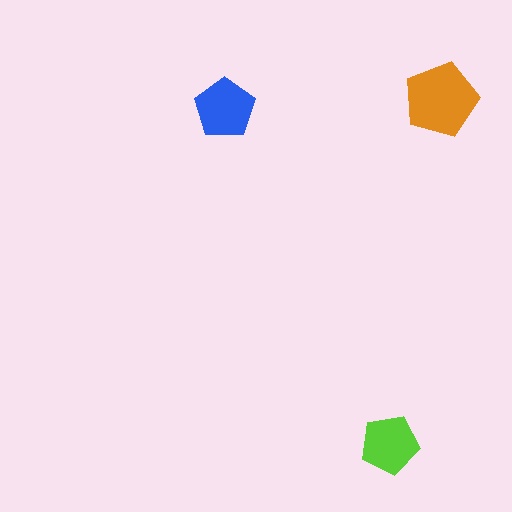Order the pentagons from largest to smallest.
the orange one, the blue one, the lime one.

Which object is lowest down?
The lime pentagon is bottommost.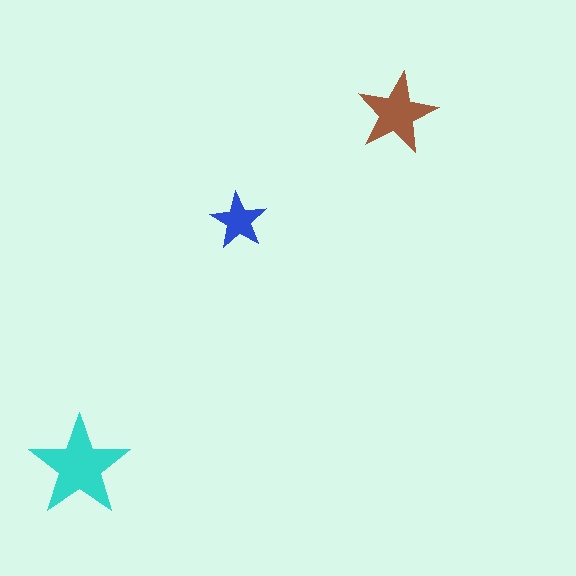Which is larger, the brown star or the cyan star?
The cyan one.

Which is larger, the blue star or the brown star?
The brown one.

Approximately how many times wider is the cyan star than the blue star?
About 2 times wider.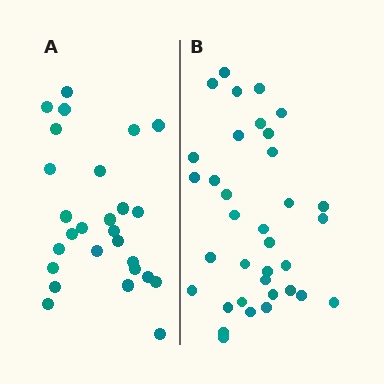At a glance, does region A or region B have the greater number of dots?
Region B (the right region) has more dots.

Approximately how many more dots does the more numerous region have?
Region B has roughly 8 or so more dots than region A.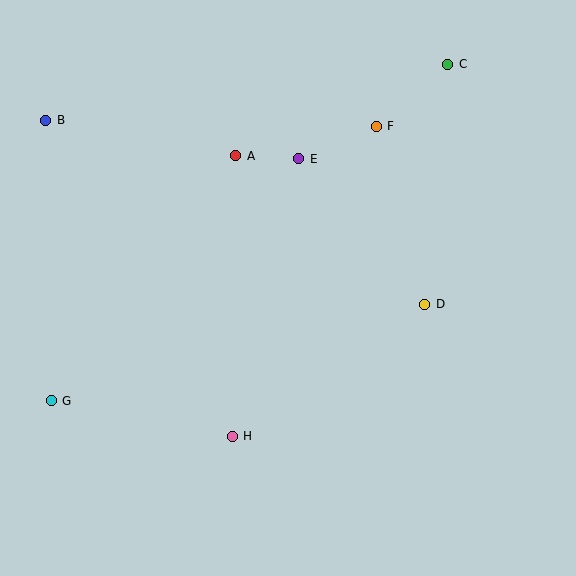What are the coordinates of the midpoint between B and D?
The midpoint between B and D is at (235, 212).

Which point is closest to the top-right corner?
Point C is closest to the top-right corner.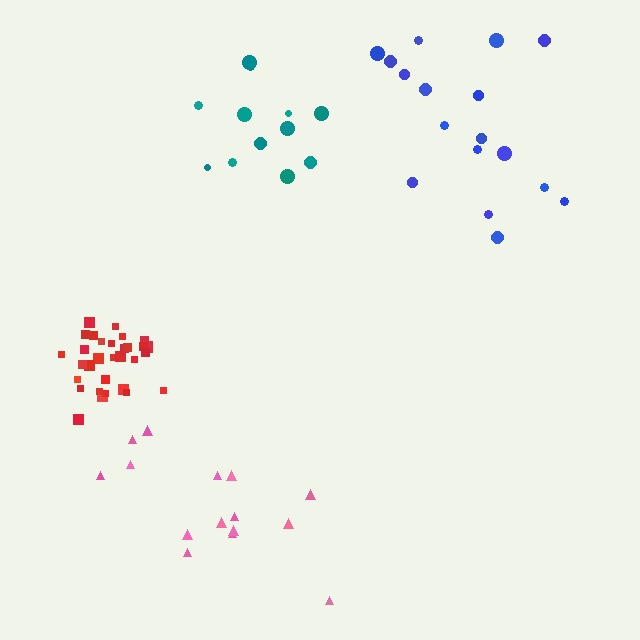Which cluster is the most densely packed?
Red.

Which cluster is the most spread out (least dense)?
Blue.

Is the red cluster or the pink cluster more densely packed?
Red.